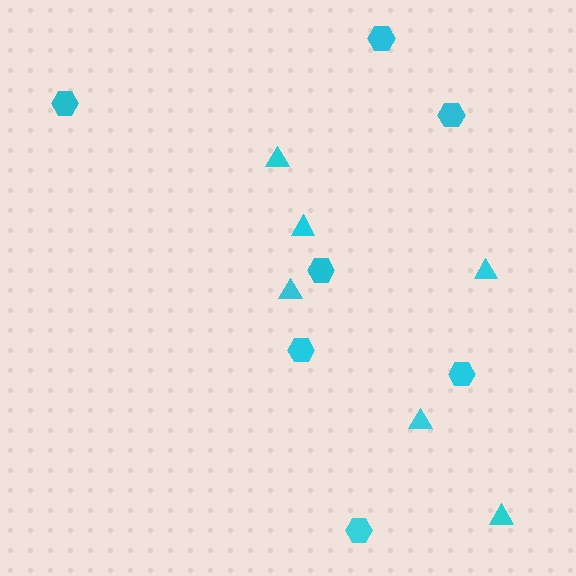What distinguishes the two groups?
There are 2 groups: one group of hexagons (7) and one group of triangles (6).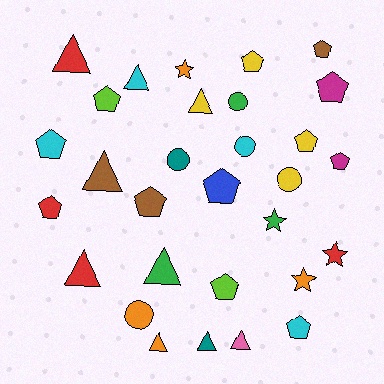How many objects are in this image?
There are 30 objects.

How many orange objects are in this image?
There are 4 orange objects.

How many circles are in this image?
There are 5 circles.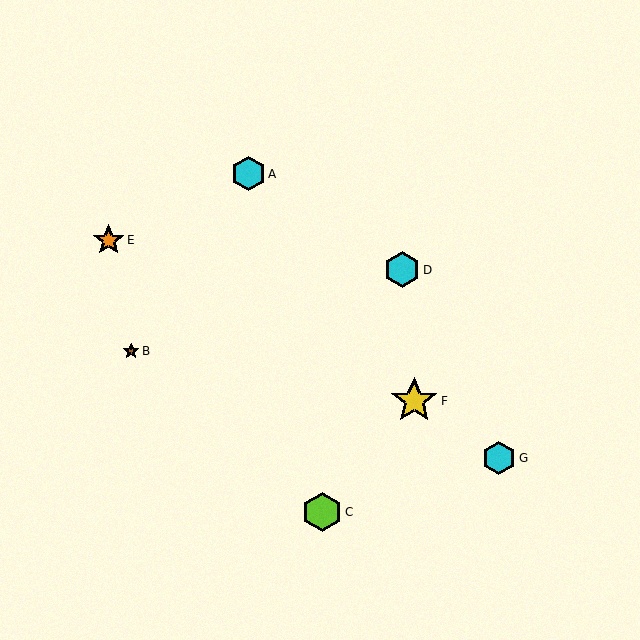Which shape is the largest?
The yellow star (labeled F) is the largest.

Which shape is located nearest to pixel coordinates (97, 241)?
The orange star (labeled E) at (109, 240) is nearest to that location.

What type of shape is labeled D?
Shape D is a cyan hexagon.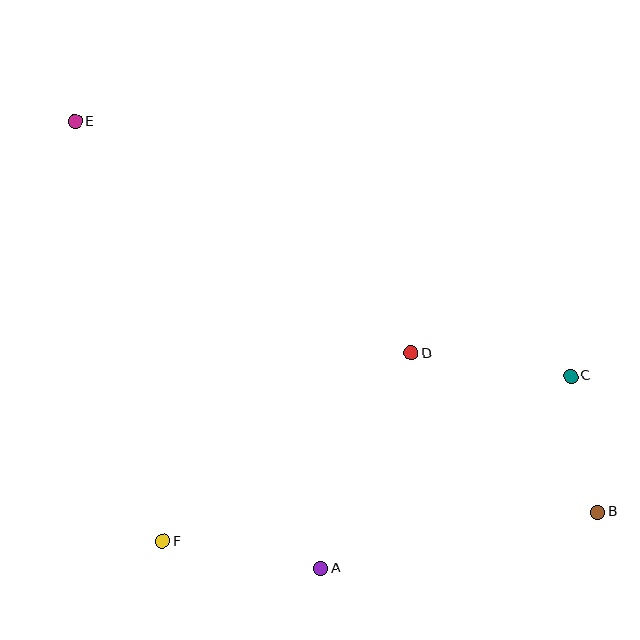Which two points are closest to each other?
Points B and C are closest to each other.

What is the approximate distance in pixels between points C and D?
The distance between C and D is approximately 161 pixels.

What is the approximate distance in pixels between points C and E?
The distance between C and E is approximately 557 pixels.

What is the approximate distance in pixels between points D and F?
The distance between D and F is approximately 312 pixels.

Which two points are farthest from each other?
Points B and E are farthest from each other.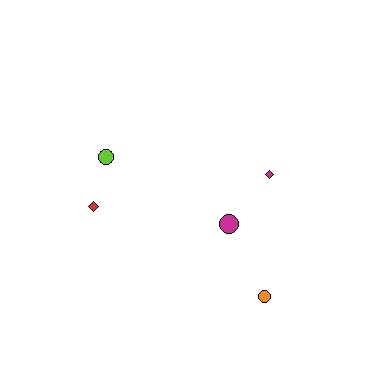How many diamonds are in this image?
There are 2 diamonds.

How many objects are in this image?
There are 5 objects.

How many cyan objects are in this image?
There are no cyan objects.